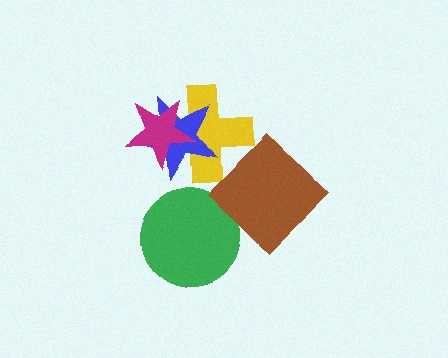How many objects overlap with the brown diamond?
0 objects overlap with the brown diamond.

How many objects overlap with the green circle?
0 objects overlap with the green circle.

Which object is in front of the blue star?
The magenta star is in front of the blue star.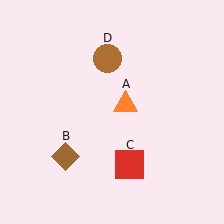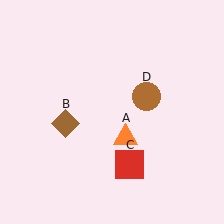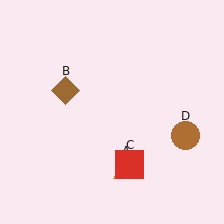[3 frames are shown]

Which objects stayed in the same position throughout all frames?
Red square (object C) remained stationary.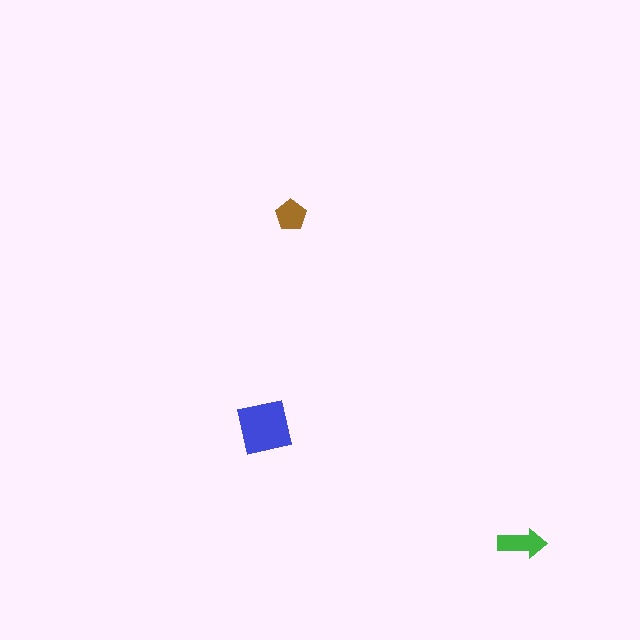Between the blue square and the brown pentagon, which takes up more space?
The blue square.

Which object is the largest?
The blue square.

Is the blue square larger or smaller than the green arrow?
Larger.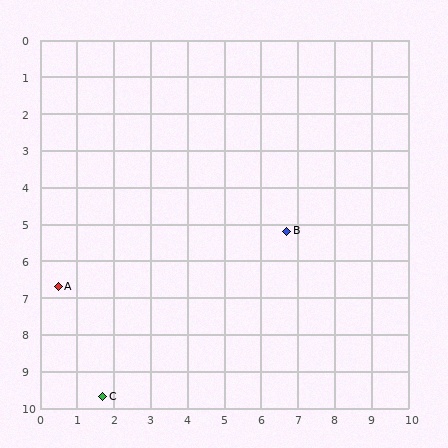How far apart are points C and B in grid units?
Points C and B are about 6.7 grid units apart.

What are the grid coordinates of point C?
Point C is at approximately (1.7, 9.7).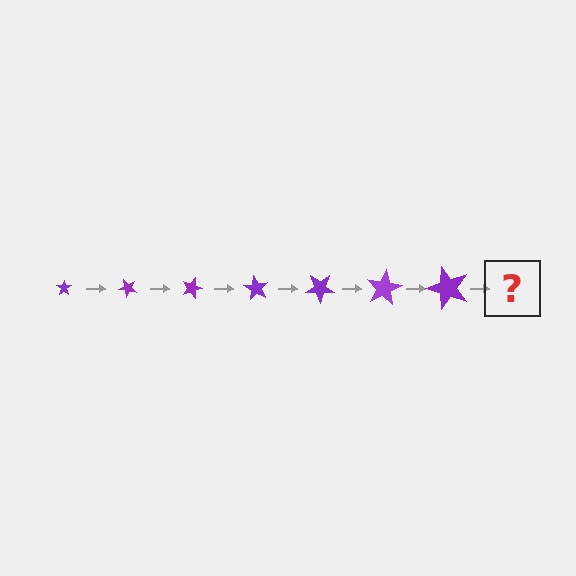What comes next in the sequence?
The next element should be a star, larger than the previous one and rotated 315 degrees from the start.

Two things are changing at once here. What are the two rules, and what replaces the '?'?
The two rules are that the star grows larger each step and it rotates 45 degrees each step. The '?' should be a star, larger than the previous one and rotated 315 degrees from the start.